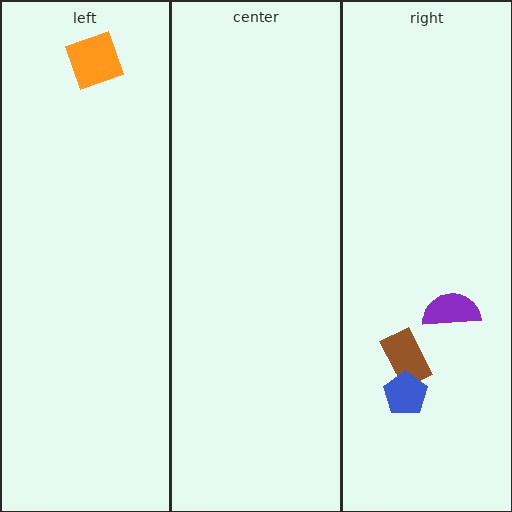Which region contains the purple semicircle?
The right region.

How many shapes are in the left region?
1.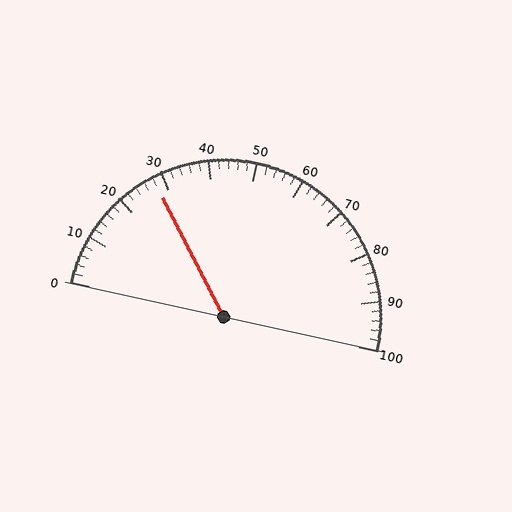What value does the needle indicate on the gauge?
The needle indicates approximately 28.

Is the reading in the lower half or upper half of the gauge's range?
The reading is in the lower half of the range (0 to 100).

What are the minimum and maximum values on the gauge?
The gauge ranges from 0 to 100.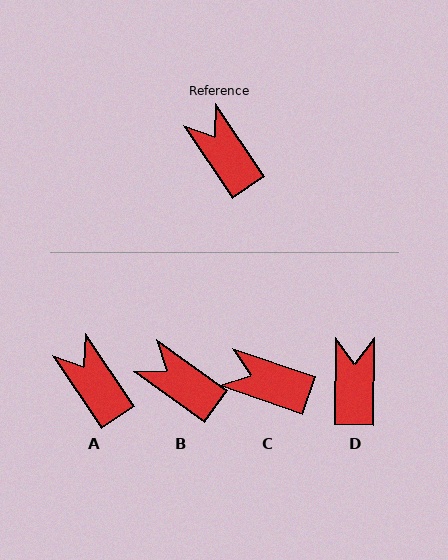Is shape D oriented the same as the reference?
No, it is off by about 35 degrees.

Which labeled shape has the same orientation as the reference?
A.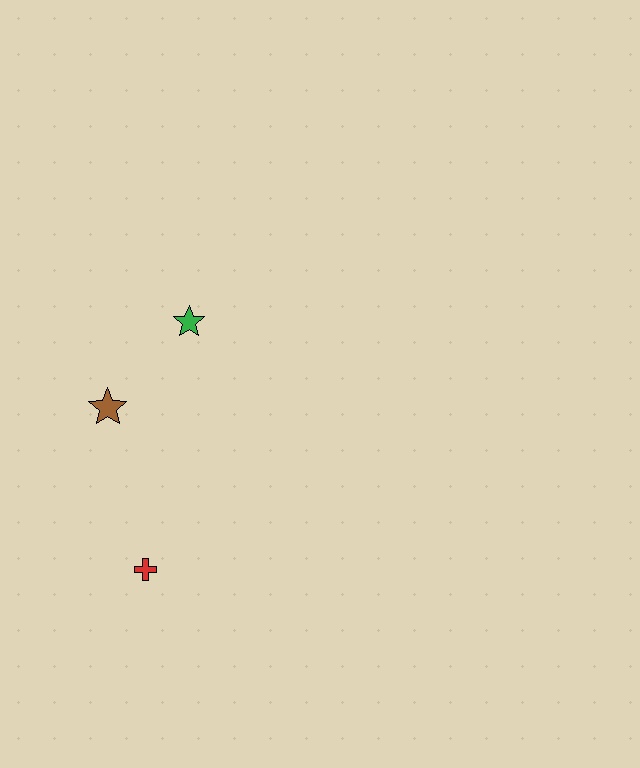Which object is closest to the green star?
The brown star is closest to the green star.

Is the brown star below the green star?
Yes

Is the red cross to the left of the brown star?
No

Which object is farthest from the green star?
The red cross is farthest from the green star.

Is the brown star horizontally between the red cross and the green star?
No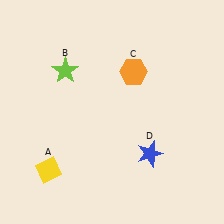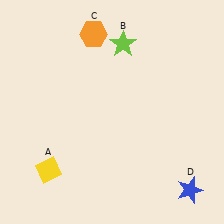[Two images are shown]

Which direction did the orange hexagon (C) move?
The orange hexagon (C) moved left.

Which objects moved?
The objects that moved are: the lime star (B), the orange hexagon (C), the blue star (D).